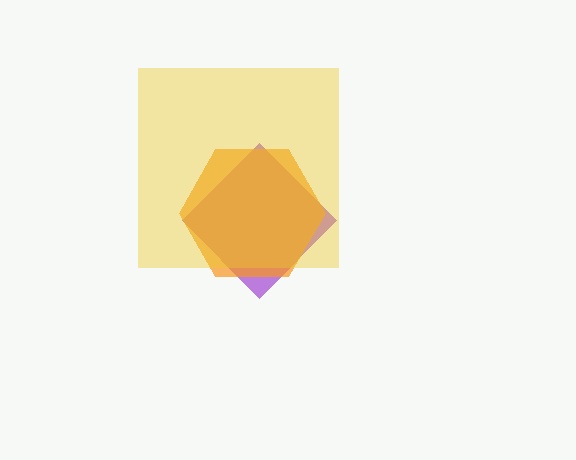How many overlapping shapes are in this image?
There are 3 overlapping shapes in the image.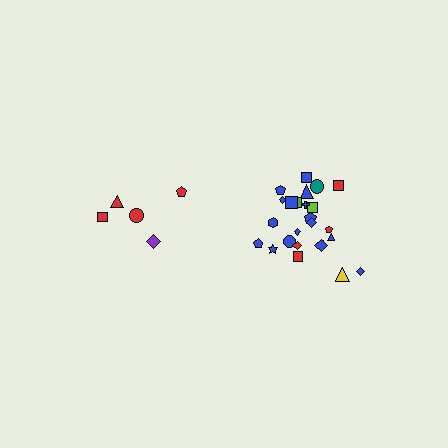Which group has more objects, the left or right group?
The right group.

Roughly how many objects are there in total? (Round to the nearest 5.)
Roughly 30 objects in total.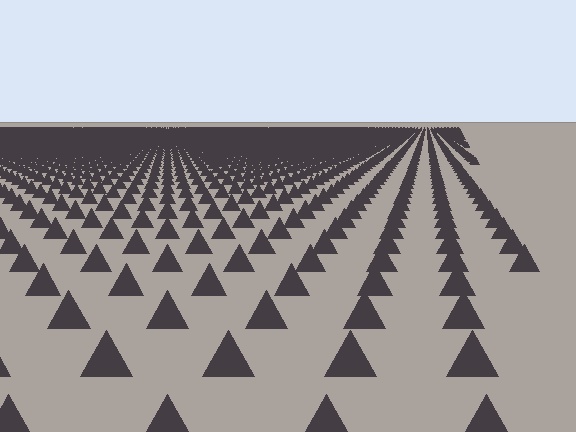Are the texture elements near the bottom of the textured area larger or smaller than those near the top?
Larger. Near the bottom, elements are closer to the viewer and appear at a bigger on-screen size.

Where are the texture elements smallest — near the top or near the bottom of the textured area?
Near the top.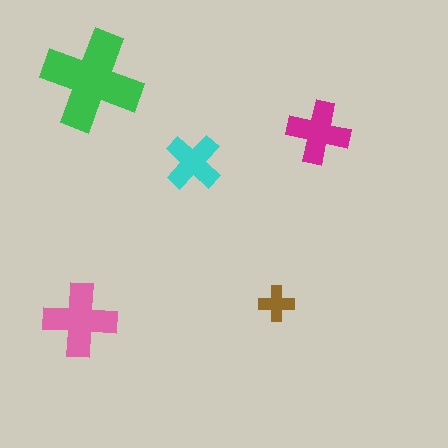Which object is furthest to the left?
The pink cross is leftmost.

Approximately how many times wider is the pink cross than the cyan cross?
About 1.5 times wider.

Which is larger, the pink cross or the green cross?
The green one.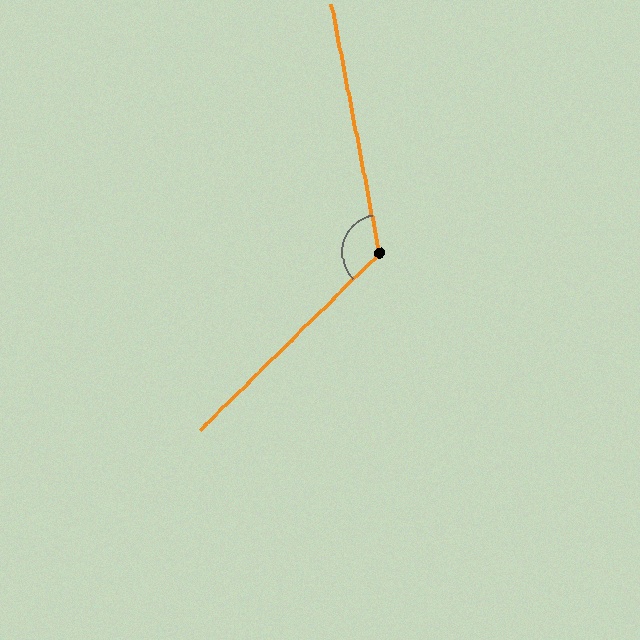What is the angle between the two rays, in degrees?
Approximately 124 degrees.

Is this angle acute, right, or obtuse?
It is obtuse.